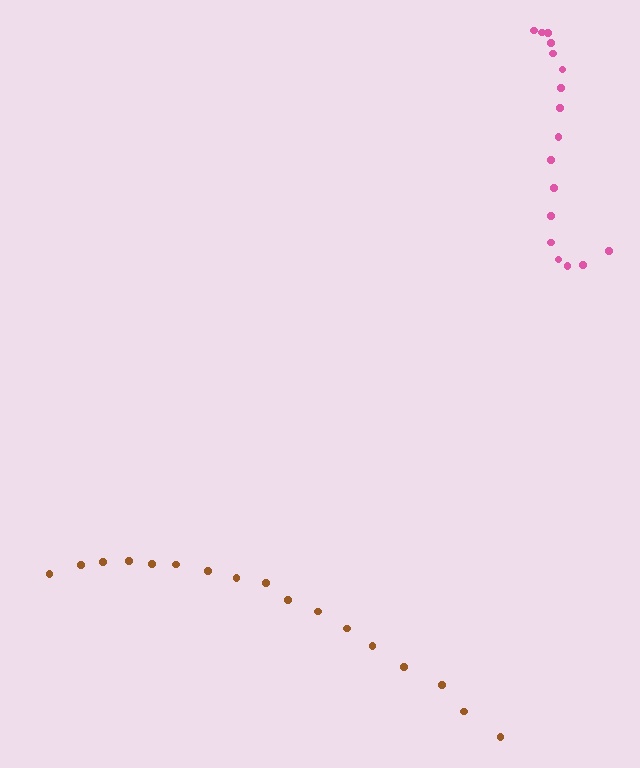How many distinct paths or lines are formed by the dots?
There are 2 distinct paths.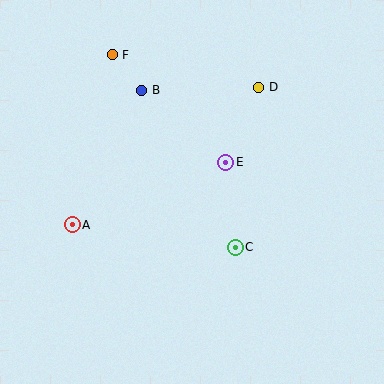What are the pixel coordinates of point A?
Point A is at (72, 225).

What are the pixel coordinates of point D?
Point D is at (259, 87).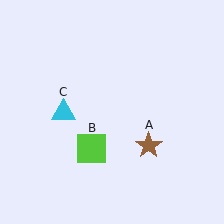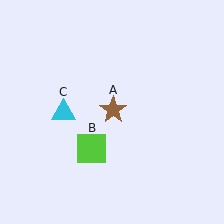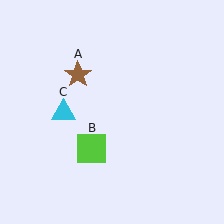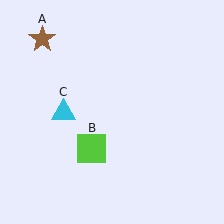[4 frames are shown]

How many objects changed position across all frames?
1 object changed position: brown star (object A).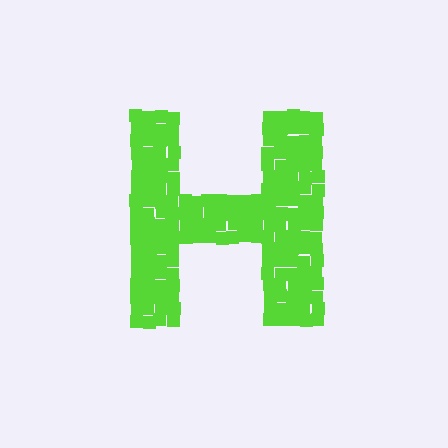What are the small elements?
The small elements are squares.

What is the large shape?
The large shape is the letter H.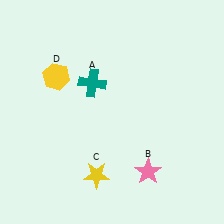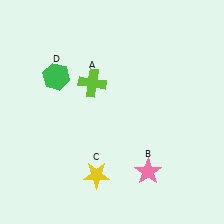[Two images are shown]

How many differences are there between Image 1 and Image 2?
There are 2 differences between the two images.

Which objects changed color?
A changed from teal to lime. D changed from yellow to green.